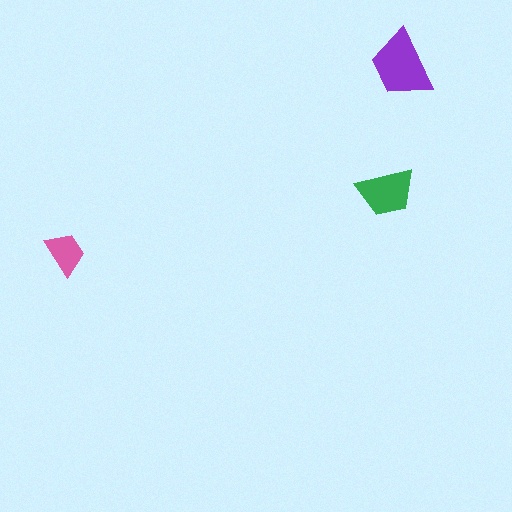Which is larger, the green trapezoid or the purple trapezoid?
The purple one.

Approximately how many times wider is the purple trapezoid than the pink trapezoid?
About 1.5 times wider.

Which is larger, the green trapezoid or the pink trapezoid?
The green one.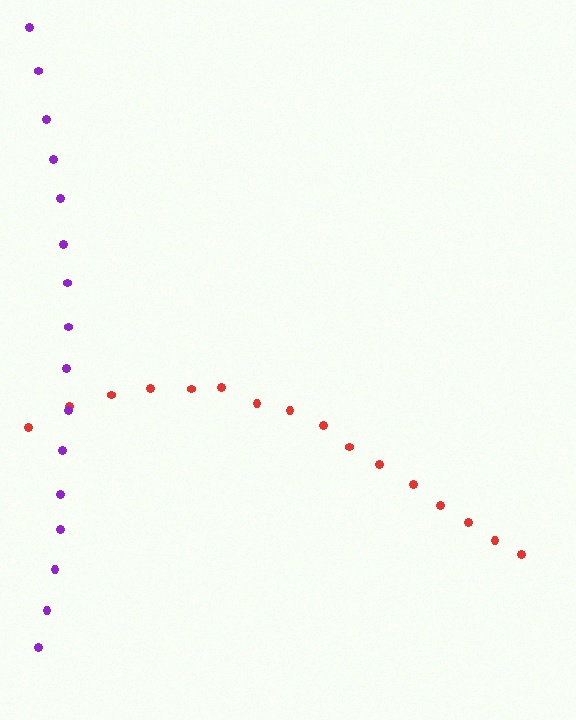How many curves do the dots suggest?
There are 2 distinct paths.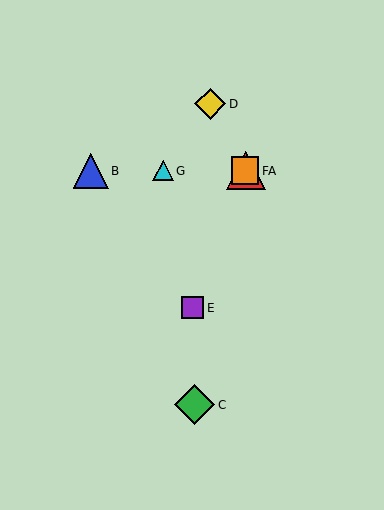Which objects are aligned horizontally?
Objects A, B, F, G are aligned horizontally.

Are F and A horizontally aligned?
Yes, both are at y≈171.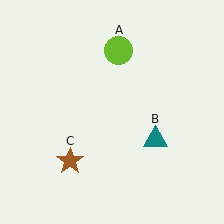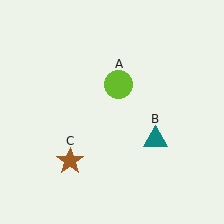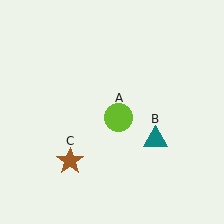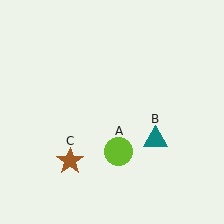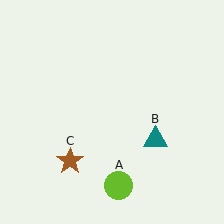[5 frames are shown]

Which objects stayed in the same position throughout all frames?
Teal triangle (object B) and brown star (object C) remained stationary.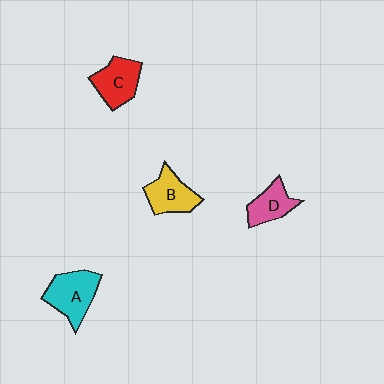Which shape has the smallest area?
Shape D (pink).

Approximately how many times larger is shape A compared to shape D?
Approximately 1.5 times.